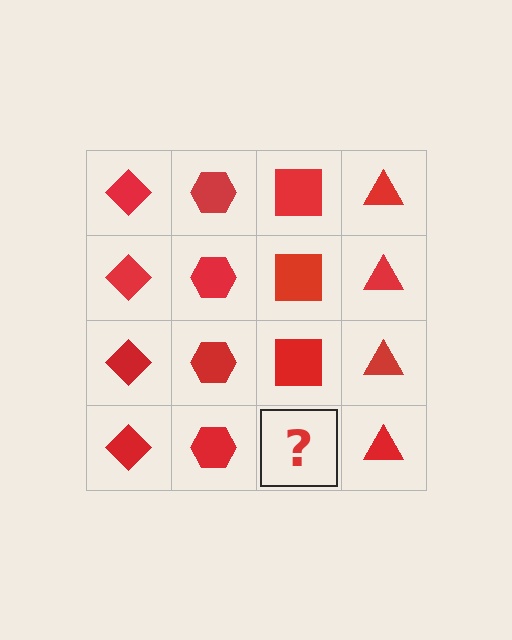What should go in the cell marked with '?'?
The missing cell should contain a red square.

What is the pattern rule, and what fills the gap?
The rule is that each column has a consistent shape. The gap should be filled with a red square.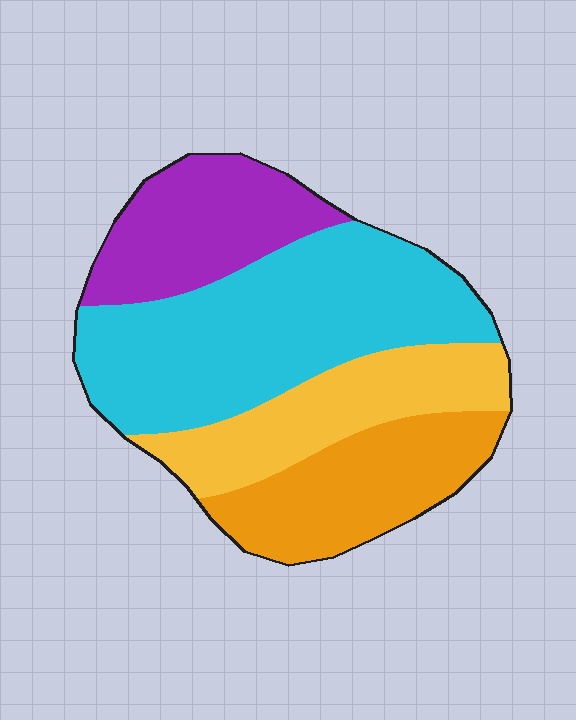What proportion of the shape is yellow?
Yellow covers roughly 20% of the shape.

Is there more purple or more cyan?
Cyan.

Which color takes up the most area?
Cyan, at roughly 40%.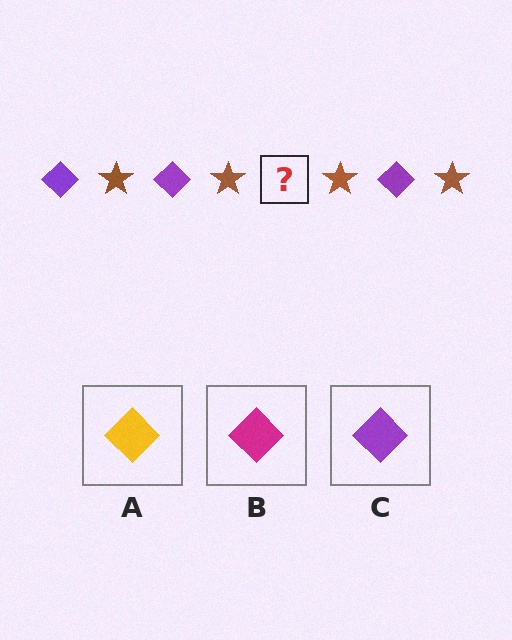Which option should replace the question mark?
Option C.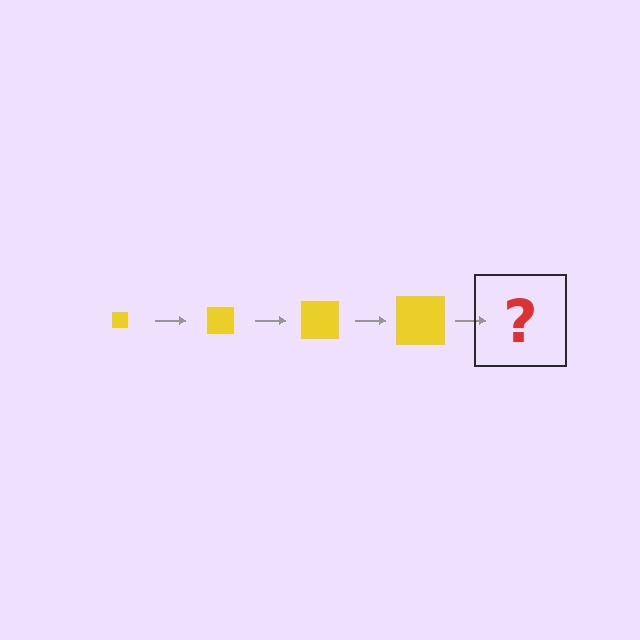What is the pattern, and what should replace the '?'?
The pattern is that the square gets progressively larger each step. The '?' should be a yellow square, larger than the previous one.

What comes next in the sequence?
The next element should be a yellow square, larger than the previous one.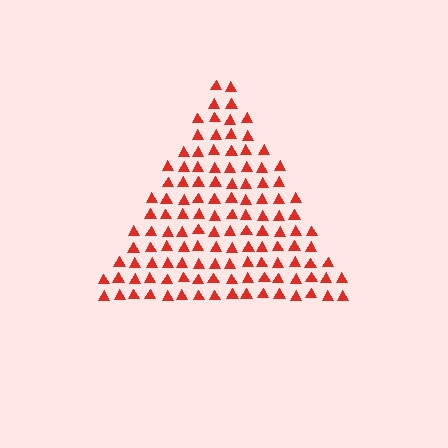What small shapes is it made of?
It is made of small triangles.